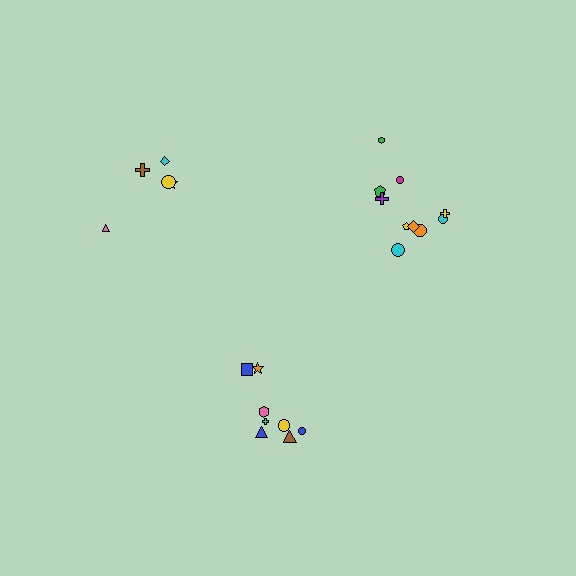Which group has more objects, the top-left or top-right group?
The top-right group.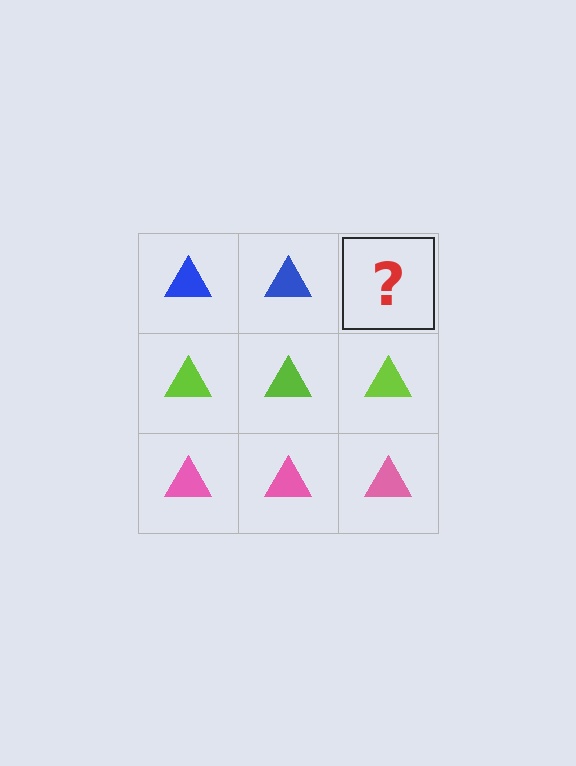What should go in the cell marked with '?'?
The missing cell should contain a blue triangle.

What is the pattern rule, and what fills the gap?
The rule is that each row has a consistent color. The gap should be filled with a blue triangle.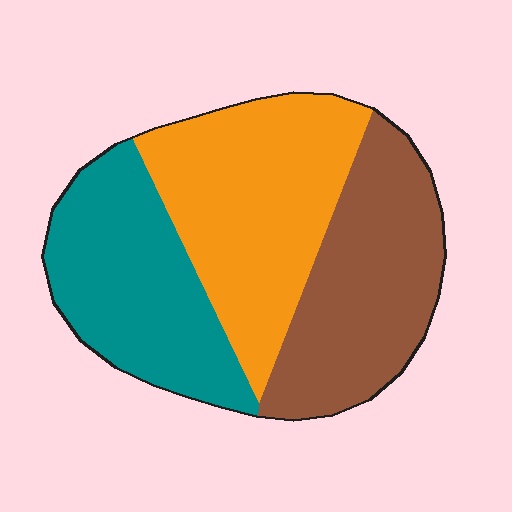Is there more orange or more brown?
Orange.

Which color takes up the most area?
Orange, at roughly 35%.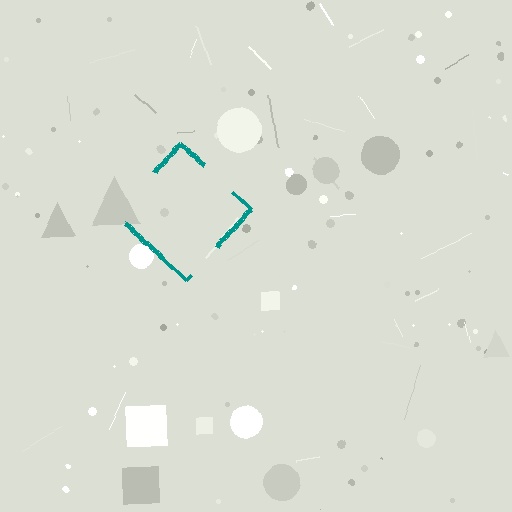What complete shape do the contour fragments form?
The contour fragments form a diamond.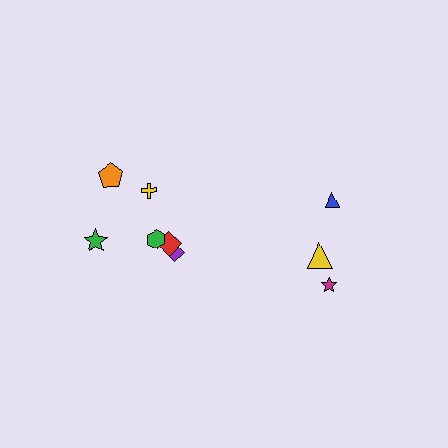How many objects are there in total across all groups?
There are 9 objects.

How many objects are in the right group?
There are 3 objects.